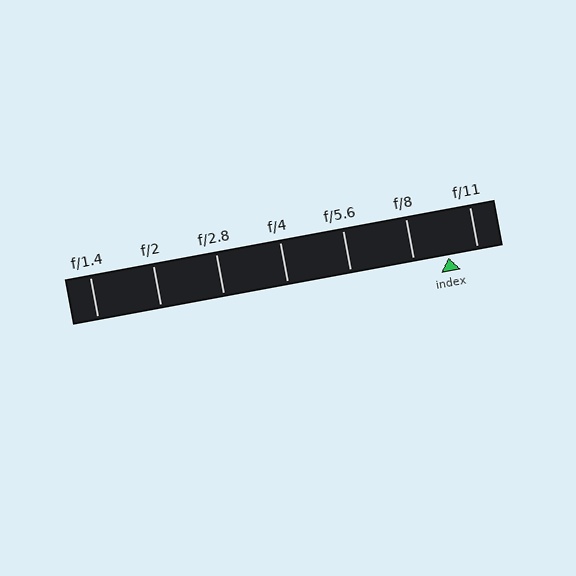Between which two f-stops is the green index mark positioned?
The index mark is between f/8 and f/11.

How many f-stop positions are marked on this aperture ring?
There are 7 f-stop positions marked.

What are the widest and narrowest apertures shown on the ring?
The widest aperture shown is f/1.4 and the narrowest is f/11.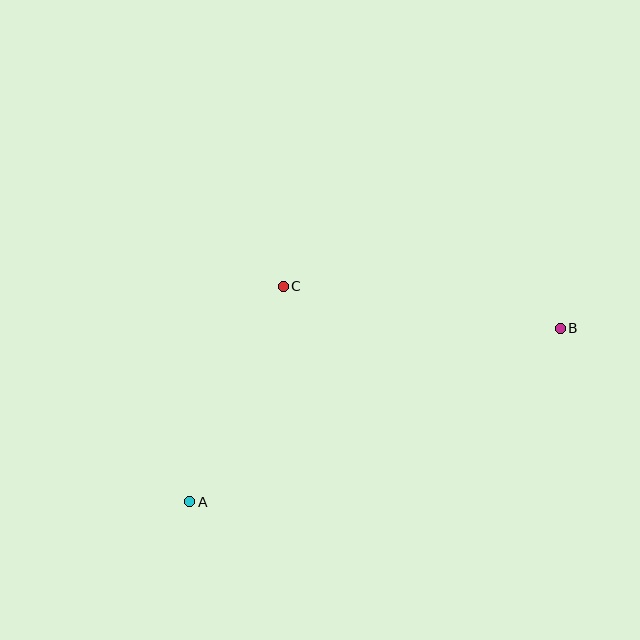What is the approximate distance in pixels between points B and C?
The distance between B and C is approximately 280 pixels.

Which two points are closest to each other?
Points A and C are closest to each other.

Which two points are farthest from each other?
Points A and B are farthest from each other.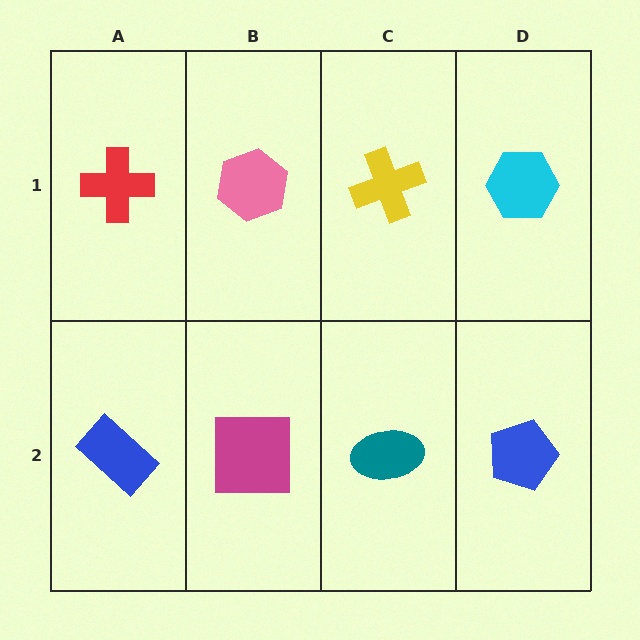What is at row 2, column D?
A blue pentagon.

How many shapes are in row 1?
4 shapes.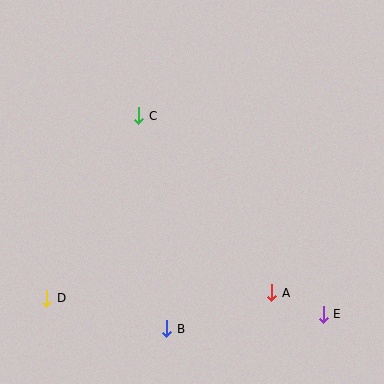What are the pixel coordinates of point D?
Point D is at (47, 298).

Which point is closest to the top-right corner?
Point C is closest to the top-right corner.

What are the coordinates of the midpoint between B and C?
The midpoint between B and C is at (153, 222).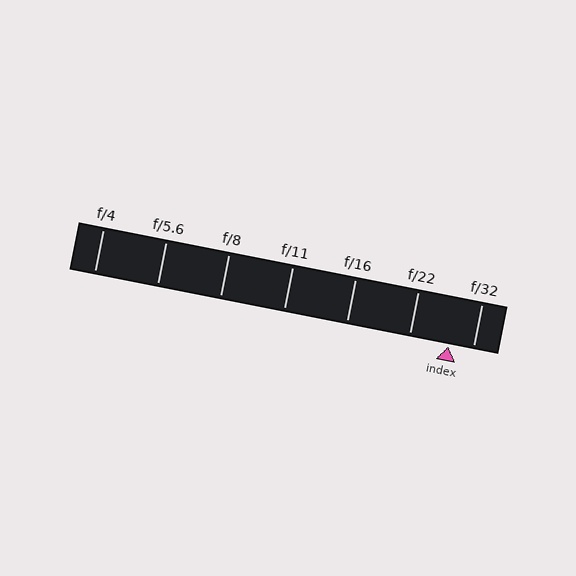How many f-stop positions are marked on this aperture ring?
There are 7 f-stop positions marked.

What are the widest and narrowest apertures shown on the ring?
The widest aperture shown is f/4 and the narrowest is f/32.